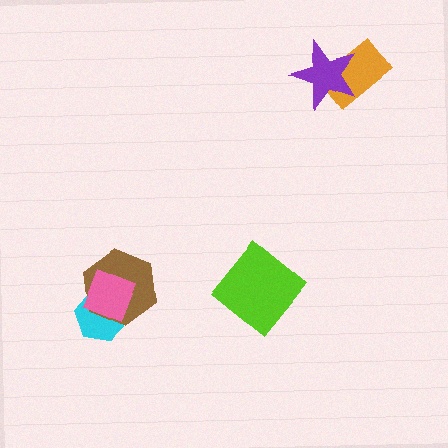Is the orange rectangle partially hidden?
Yes, it is partially covered by another shape.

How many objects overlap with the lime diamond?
0 objects overlap with the lime diamond.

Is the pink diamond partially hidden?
No, no other shape covers it.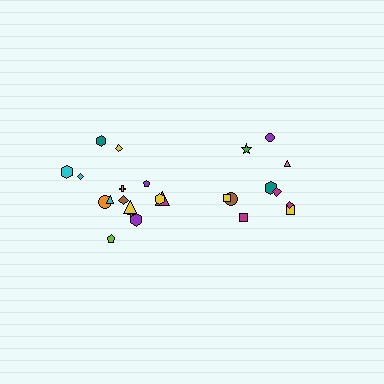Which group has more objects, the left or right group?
The left group.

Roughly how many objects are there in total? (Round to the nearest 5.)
Roughly 25 objects in total.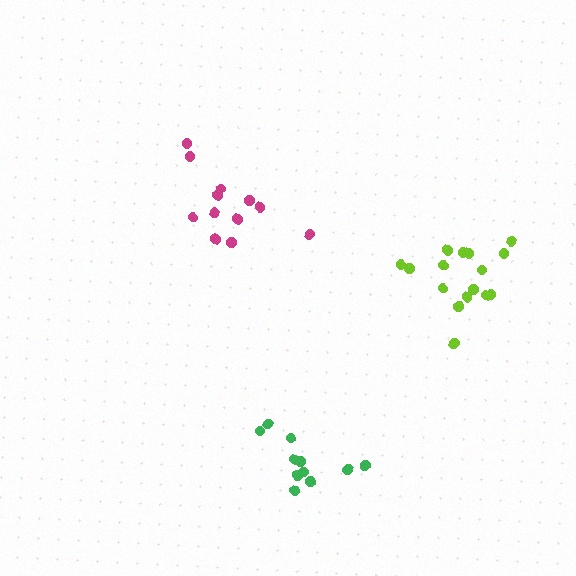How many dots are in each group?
Group 1: 12 dots, Group 2: 11 dots, Group 3: 16 dots (39 total).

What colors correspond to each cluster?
The clusters are colored: magenta, green, lime.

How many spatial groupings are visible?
There are 3 spatial groupings.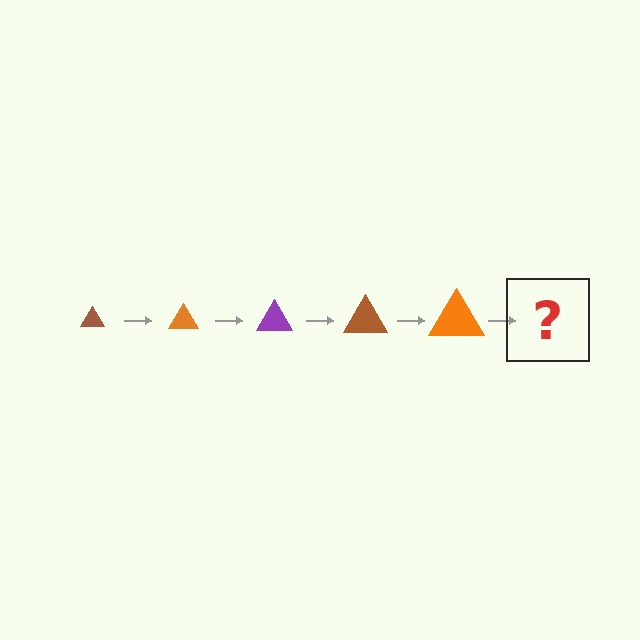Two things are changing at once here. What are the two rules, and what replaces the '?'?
The two rules are that the triangle grows larger each step and the color cycles through brown, orange, and purple. The '?' should be a purple triangle, larger than the previous one.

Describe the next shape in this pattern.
It should be a purple triangle, larger than the previous one.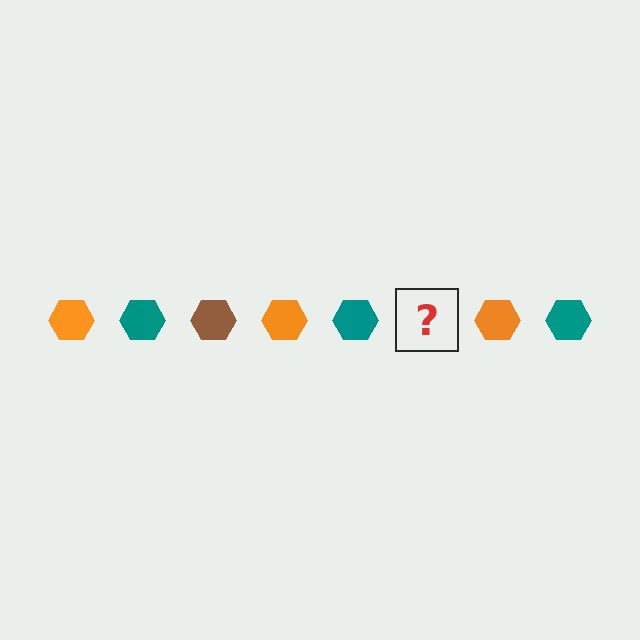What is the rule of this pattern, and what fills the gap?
The rule is that the pattern cycles through orange, teal, brown hexagons. The gap should be filled with a brown hexagon.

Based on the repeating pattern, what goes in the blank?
The blank should be a brown hexagon.